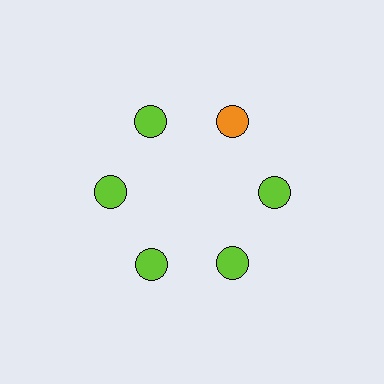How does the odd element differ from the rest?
It has a different color: orange instead of lime.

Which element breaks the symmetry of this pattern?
The orange circle at roughly the 1 o'clock position breaks the symmetry. All other shapes are lime circles.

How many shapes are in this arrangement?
There are 6 shapes arranged in a ring pattern.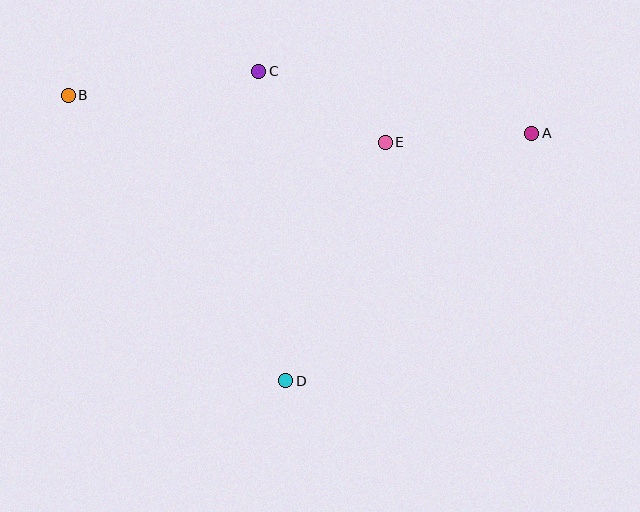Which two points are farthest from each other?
Points A and B are farthest from each other.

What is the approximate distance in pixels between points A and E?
The distance between A and E is approximately 147 pixels.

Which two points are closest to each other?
Points C and E are closest to each other.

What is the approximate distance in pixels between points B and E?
The distance between B and E is approximately 320 pixels.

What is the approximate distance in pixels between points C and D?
The distance between C and D is approximately 311 pixels.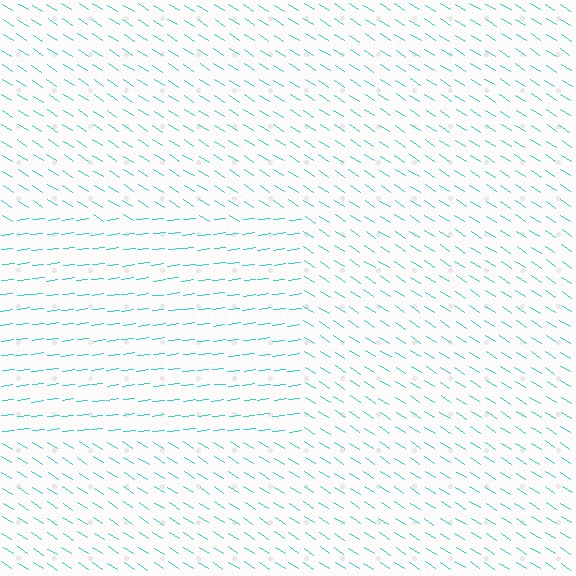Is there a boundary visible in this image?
Yes, there is a texture boundary formed by a change in line orientation.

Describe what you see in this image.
The image is filled with small cyan line segments. A rectangle region in the image has lines oriented differently from the surrounding lines, creating a visible texture boundary.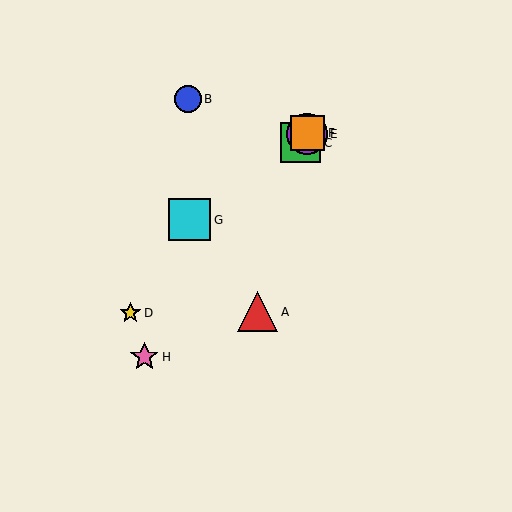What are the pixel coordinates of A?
Object A is at (257, 312).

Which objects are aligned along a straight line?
Objects C, E, F, H are aligned along a straight line.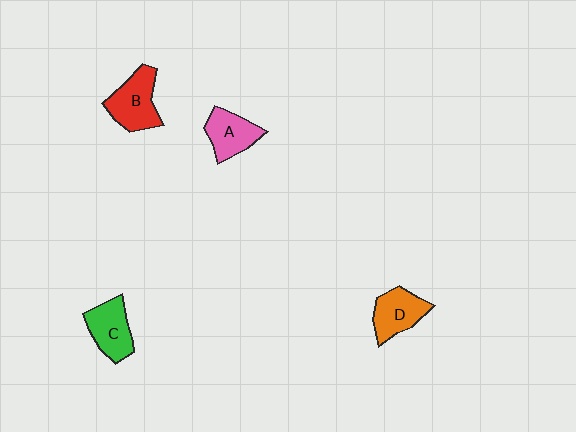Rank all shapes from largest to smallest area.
From largest to smallest: B (red), C (green), D (orange), A (pink).